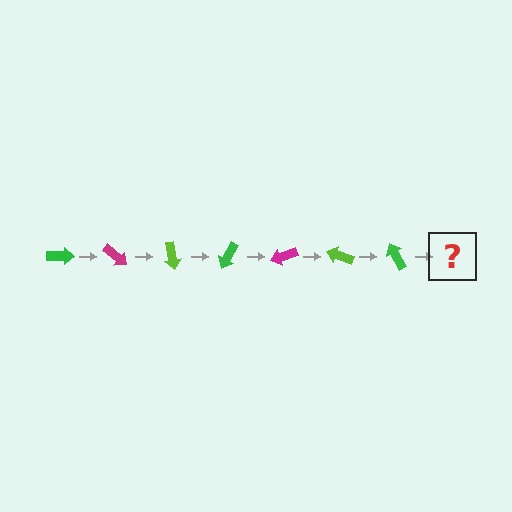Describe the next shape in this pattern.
It should be a magenta arrow, rotated 280 degrees from the start.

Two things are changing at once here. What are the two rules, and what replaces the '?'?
The two rules are that it rotates 40 degrees each step and the color cycles through green, magenta, and lime. The '?' should be a magenta arrow, rotated 280 degrees from the start.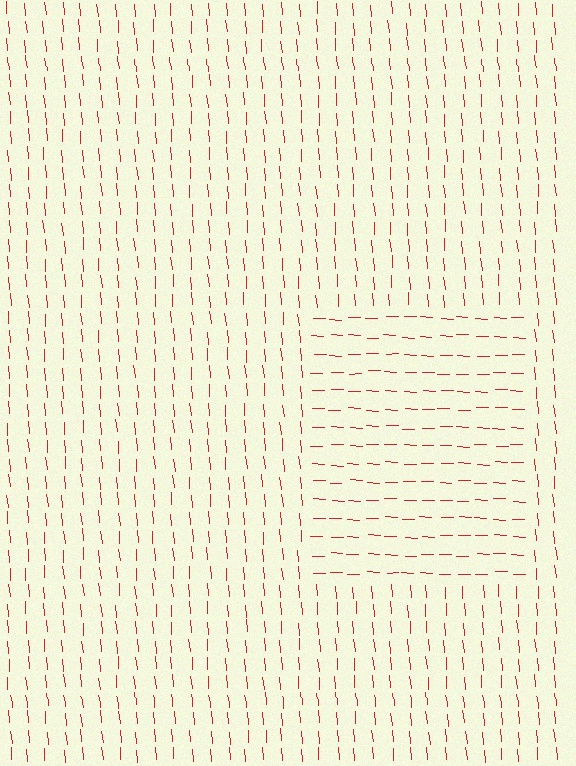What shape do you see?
I see a rectangle.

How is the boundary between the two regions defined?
The boundary is defined purely by a change in line orientation (approximately 84 degrees difference). All lines are the same color and thickness.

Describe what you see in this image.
The image is filled with small red line segments. A rectangle region in the image has lines oriented differently from the surrounding lines, creating a visible texture boundary.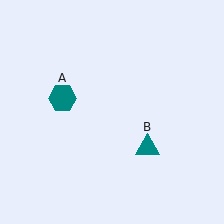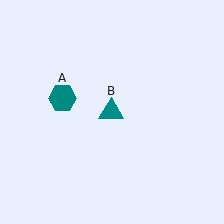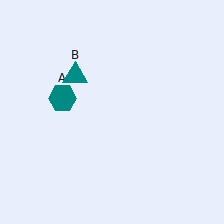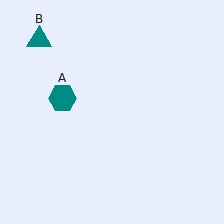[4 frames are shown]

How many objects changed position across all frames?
1 object changed position: teal triangle (object B).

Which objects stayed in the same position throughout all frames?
Teal hexagon (object A) remained stationary.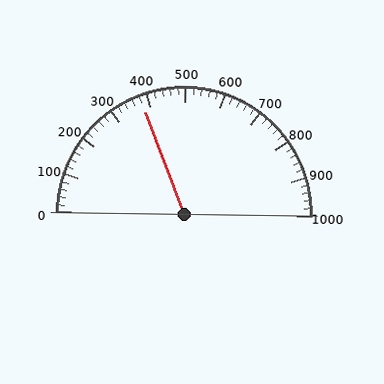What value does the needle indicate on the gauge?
The needle indicates approximately 380.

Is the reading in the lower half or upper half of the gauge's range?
The reading is in the lower half of the range (0 to 1000).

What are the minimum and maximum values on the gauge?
The gauge ranges from 0 to 1000.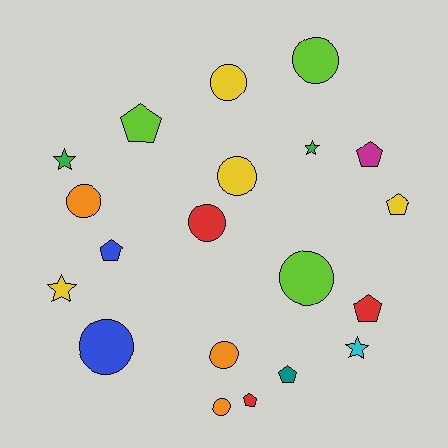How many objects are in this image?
There are 20 objects.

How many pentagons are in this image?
There are 7 pentagons.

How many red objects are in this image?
There are 3 red objects.